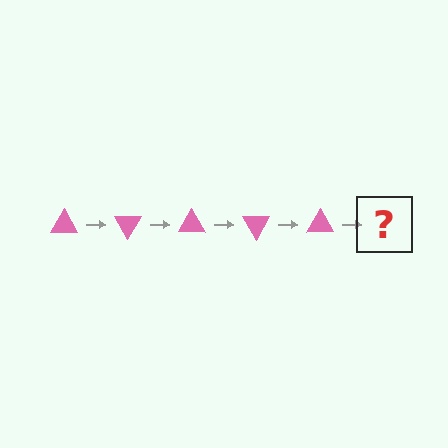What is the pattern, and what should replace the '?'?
The pattern is that the triangle rotates 60 degrees each step. The '?' should be a pink triangle rotated 300 degrees.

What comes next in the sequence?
The next element should be a pink triangle rotated 300 degrees.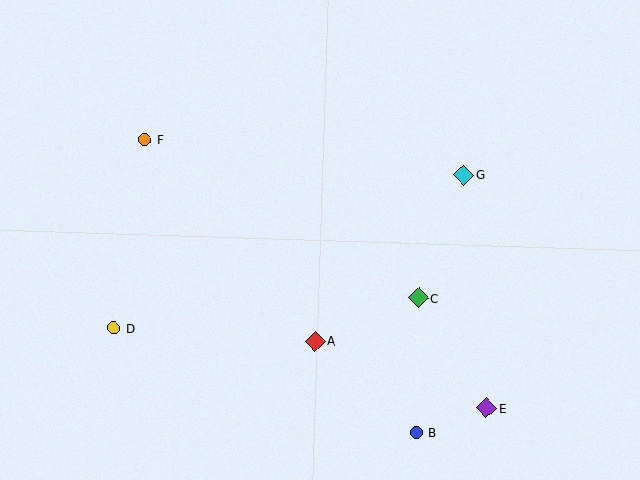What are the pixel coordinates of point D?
Point D is at (114, 328).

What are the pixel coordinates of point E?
Point E is at (487, 408).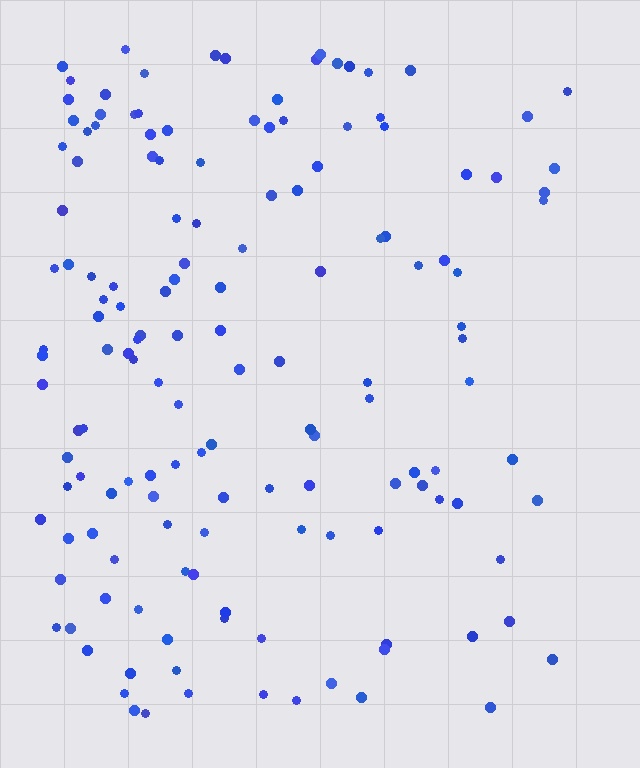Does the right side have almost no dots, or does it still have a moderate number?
Still a moderate number, just noticeably fewer than the left.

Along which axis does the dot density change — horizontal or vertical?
Horizontal.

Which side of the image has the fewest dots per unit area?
The right.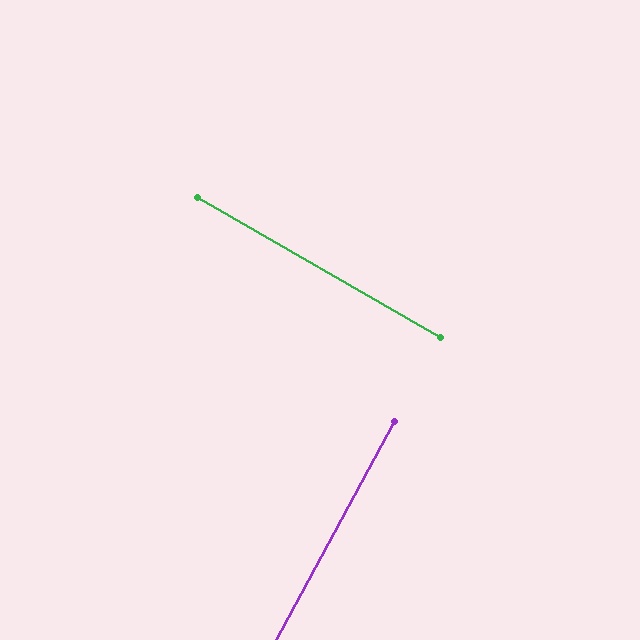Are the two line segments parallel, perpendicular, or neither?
Perpendicular — they meet at approximately 88°.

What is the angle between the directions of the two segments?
Approximately 88 degrees.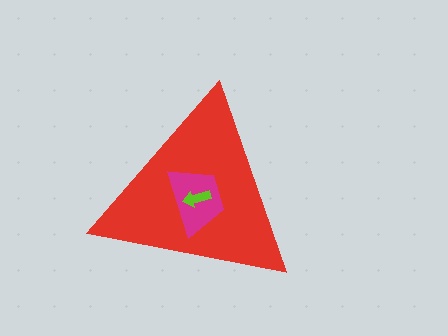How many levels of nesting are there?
3.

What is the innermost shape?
The lime arrow.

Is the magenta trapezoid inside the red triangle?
Yes.